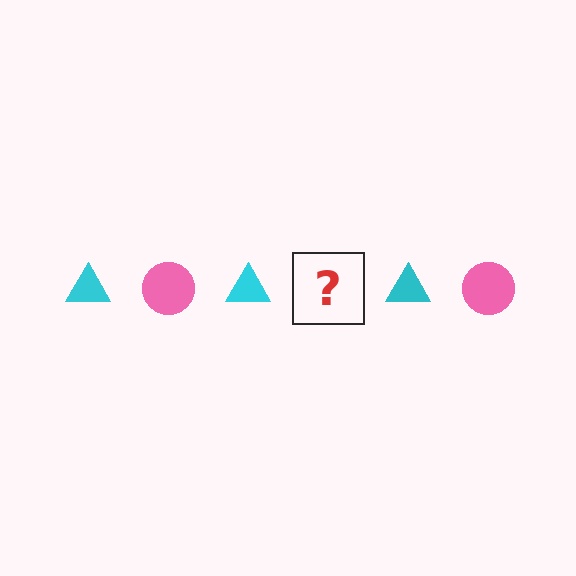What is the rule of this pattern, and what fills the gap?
The rule is that the pattern alternates between cyan triangle and pink circle. The gap should be filled with a pink circle.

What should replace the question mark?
The question mark should be replaced with a pink circle.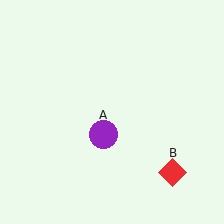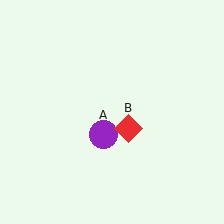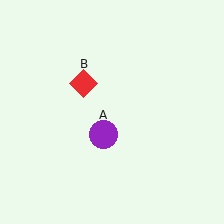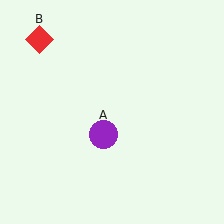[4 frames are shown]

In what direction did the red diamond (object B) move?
The red diamond (object B) moved up and to the left.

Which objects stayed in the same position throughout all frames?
Purple circle (object A) remained stationary.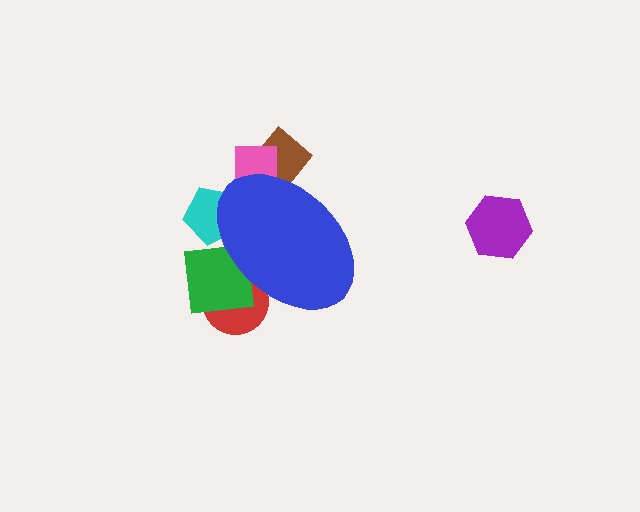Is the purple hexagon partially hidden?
No, the purple hexagon is fully visible.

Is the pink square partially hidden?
Yes, the pink square is partially hidden behind the blue ellipse.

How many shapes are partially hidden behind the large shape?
5 shapes are partially hidden.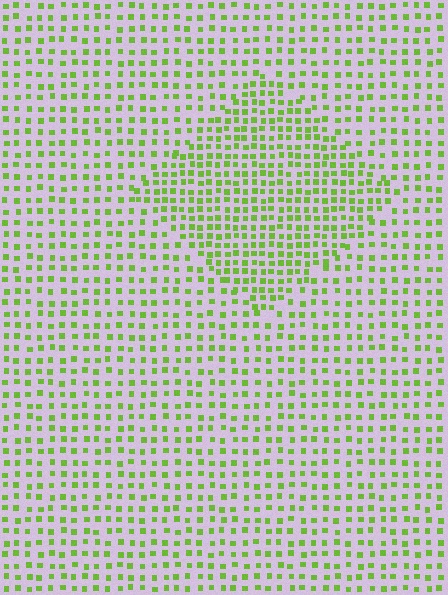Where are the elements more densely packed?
The elements are more densely packed inside the diamond boundary.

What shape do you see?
I see a diamond.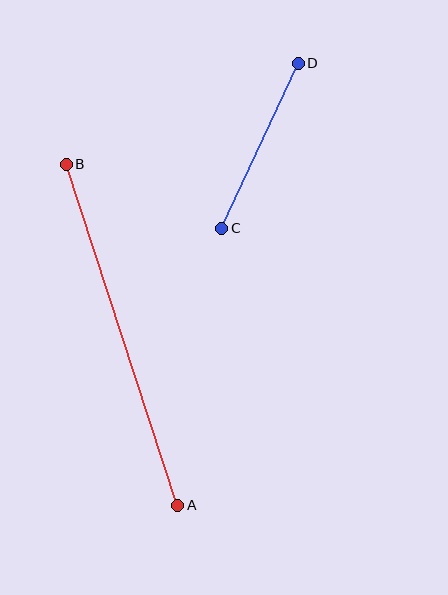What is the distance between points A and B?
The distance is approximately 359 pixels.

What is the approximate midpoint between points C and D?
The midpoint is at approximately (260, 146) pixels.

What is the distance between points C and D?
The distance is approximately 182 pixels.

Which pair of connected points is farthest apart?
Points A and B are farthest apart.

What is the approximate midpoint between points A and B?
The midpoint is at approximately (122, 335) pixels.